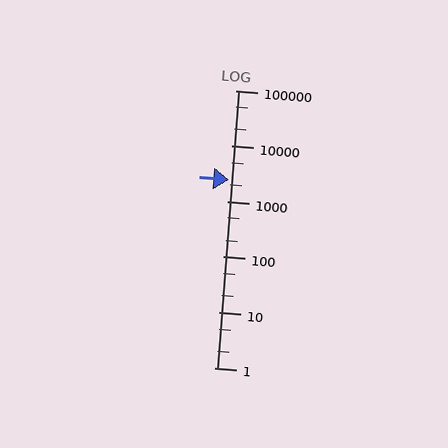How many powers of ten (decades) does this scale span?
The scale spans 5 decades, from 1 to 100000.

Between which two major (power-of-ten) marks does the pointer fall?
The pointer is between 1000 and 10000.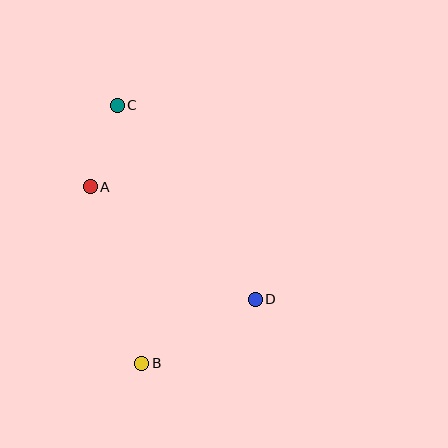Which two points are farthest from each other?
Points B and C are farthest from each other.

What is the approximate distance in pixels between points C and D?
The distance between C and D is approximately 238 pixels.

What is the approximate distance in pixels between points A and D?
The distance between A and D is approximately 200 pixels.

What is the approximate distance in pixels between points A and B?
The distance between A and B is approximately 184 pixels.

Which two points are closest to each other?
Points A and C are closest to each other.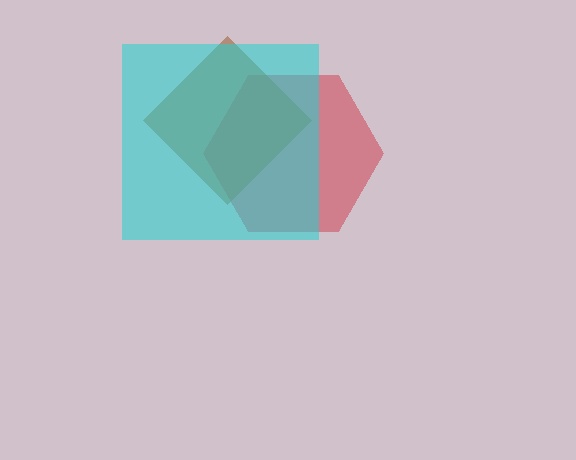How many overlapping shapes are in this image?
There are 3 overlapping shapes in the image.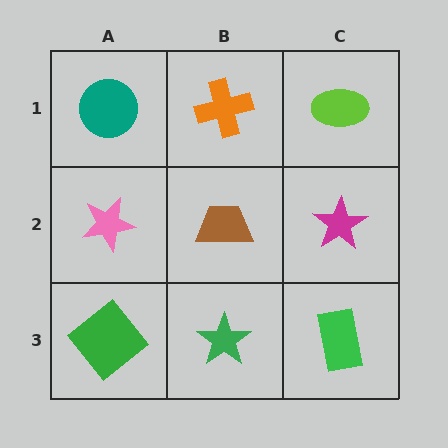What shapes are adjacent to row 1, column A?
A pink star (row 2, column A), an orange cross (row 1, column B).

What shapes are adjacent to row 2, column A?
A teal circle (row 1, column A), a green diamond (row 3, column A), a brown trapezoid (row 2, column B).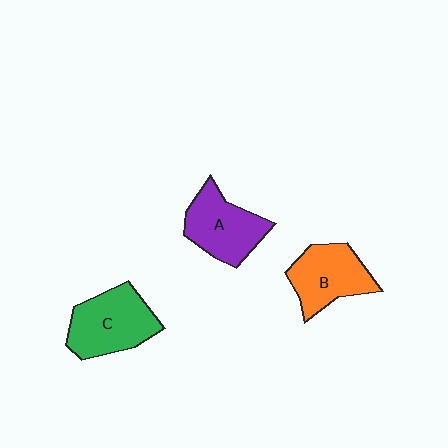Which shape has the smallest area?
Shape B (orange).